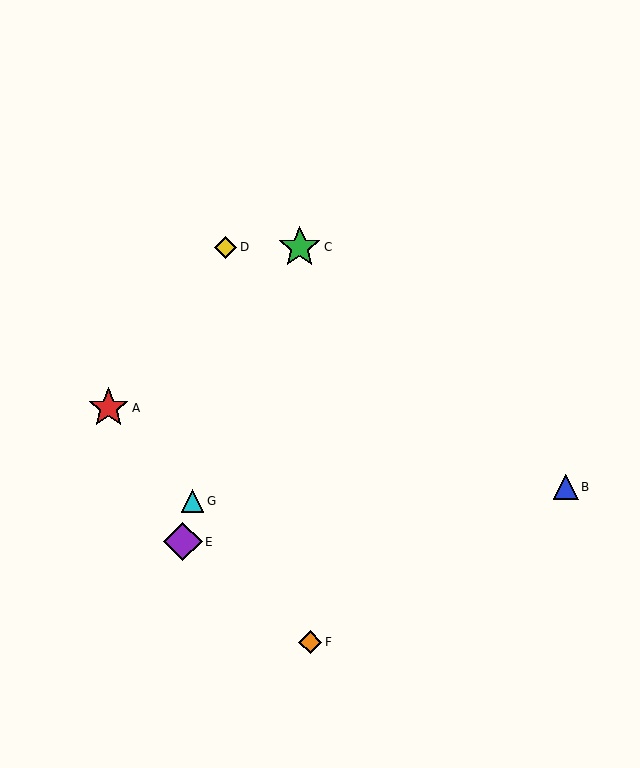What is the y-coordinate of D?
Object D is at y≈247.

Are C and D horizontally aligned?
Yes, both are at y≈247.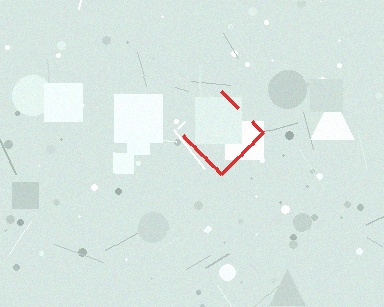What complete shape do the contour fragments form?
The contour fragments form a diamond.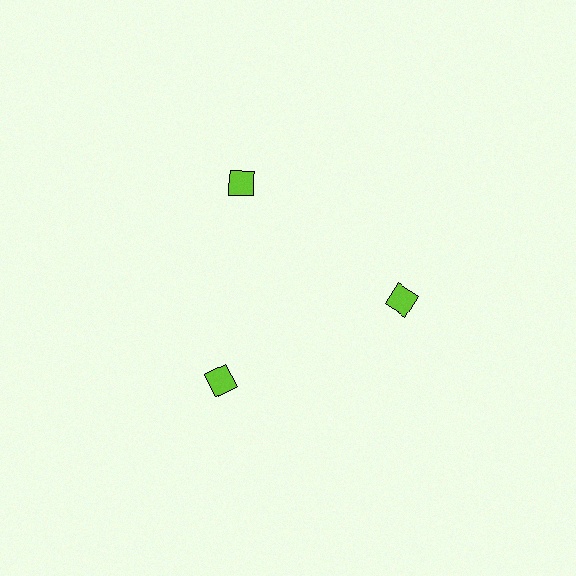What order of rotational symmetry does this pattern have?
This pattern has 3-fold rotational symmetry.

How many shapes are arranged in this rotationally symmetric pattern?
There are 3 shapes, arranged in 3 groups of 1.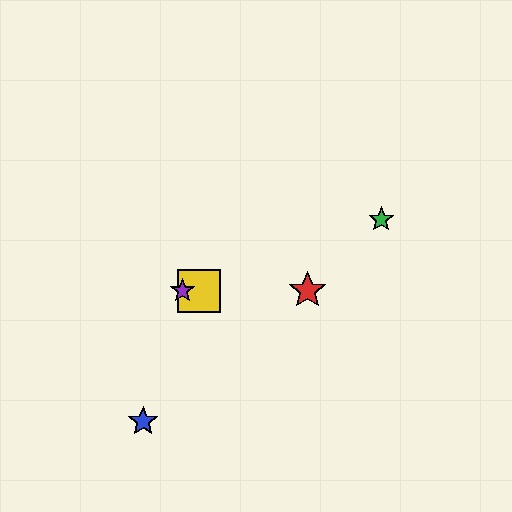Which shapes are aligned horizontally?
The red star, the yellow square, the purple star are aligned horizontally.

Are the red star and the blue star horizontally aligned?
No, the red star is at y≈291 and the blue star is at y≈421.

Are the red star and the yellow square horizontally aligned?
Yes, both are at y≈291.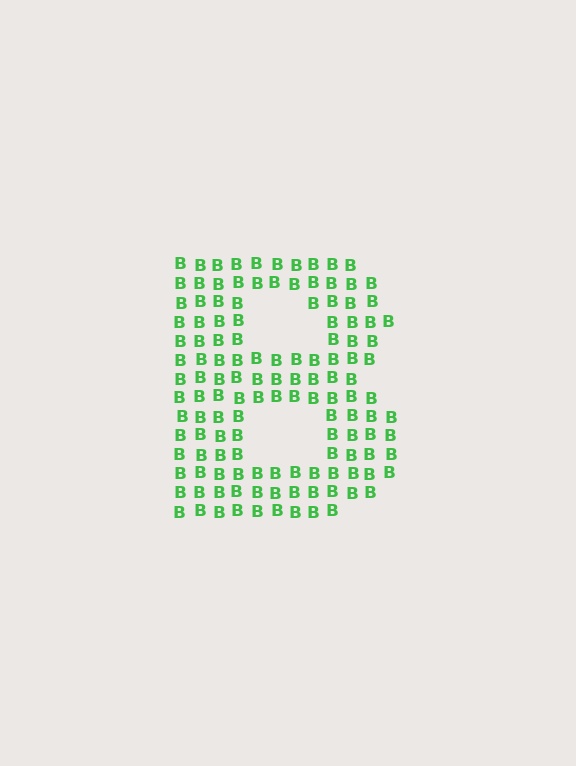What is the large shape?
The large shape is the letter B.